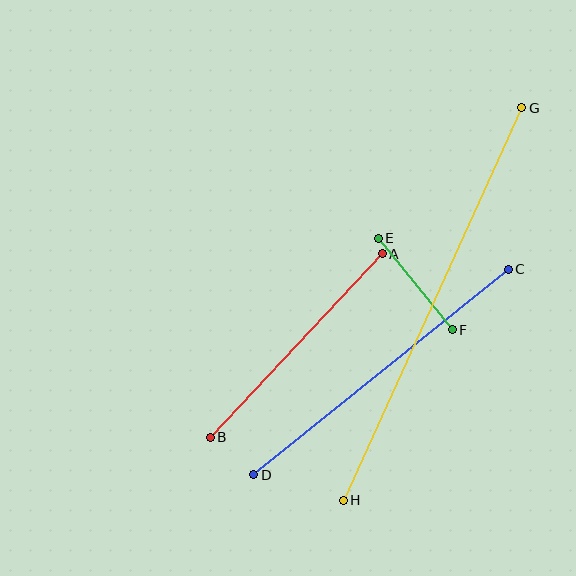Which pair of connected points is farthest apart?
Points G and H are farthest apart.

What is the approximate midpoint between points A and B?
The midpoint is at approximately (296, 346) pixels.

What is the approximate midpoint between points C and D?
The midpoint is at approximately (381, 372) pixels.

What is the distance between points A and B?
The distance is approximately 251 pixels.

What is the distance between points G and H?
The distance is approximately 432 pixels.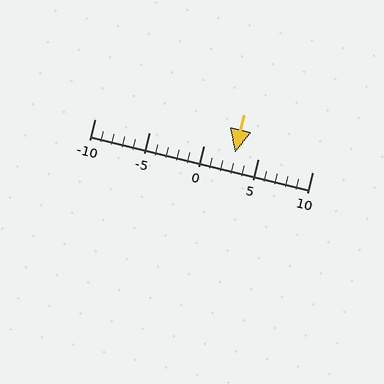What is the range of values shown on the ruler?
The ruler shows values from -10 to 10.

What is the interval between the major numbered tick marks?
The major tick marks are spaced 5 units apart.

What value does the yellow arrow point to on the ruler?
The yellow arrow points to approximately 3.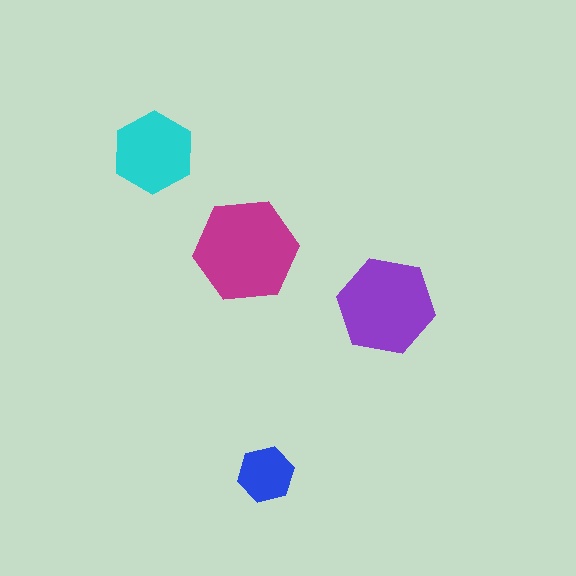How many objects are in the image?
There are 4 objects in the image.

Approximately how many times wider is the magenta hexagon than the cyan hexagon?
About 1.5 times wider.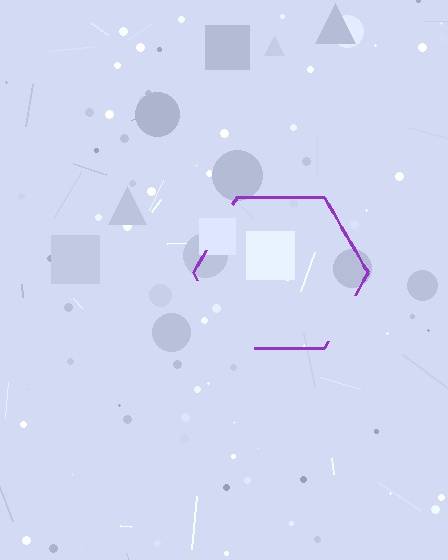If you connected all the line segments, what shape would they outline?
They would outline a hexagon.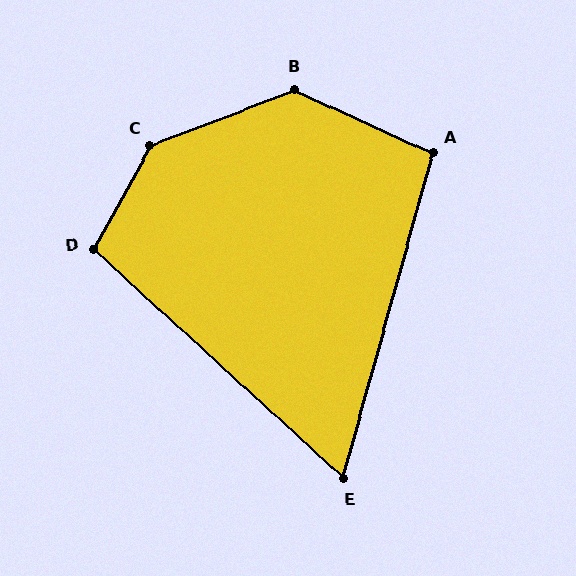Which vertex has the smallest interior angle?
E, at approximately 63 degrees.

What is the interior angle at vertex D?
Approximately 104 degrees (obtuse).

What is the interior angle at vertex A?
Approximately 99 degrees (obtuse).